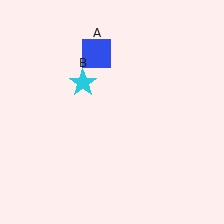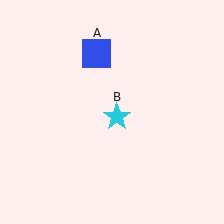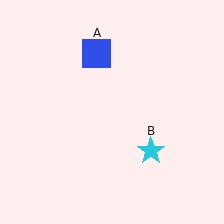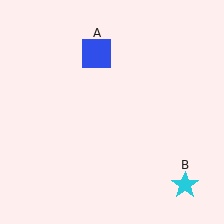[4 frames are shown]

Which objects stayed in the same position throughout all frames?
Blue square (object A) remained stationary.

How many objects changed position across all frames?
1 object changed position: cyan star (object B).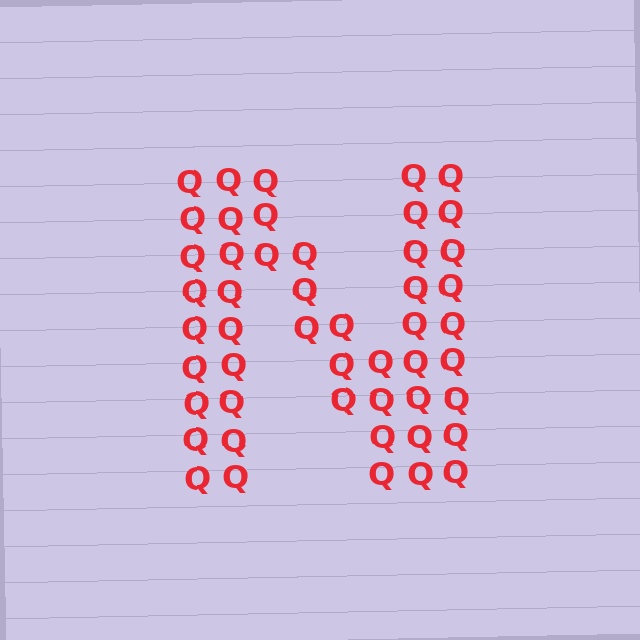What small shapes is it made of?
It is made of small letter Q's.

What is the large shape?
The large shape is the letter N.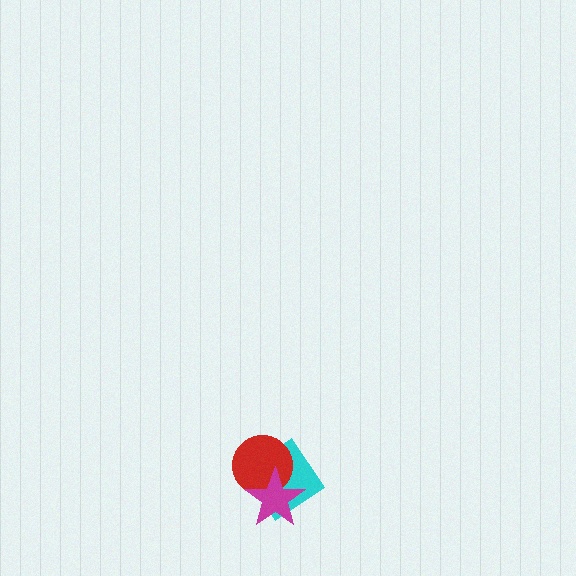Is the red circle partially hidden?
Yes, it is partially covered by another shape.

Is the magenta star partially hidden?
No, no other shape covers it.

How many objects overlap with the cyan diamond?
2 objects overlap with the cyan diamond.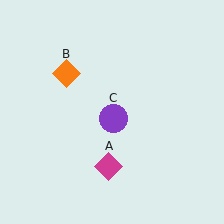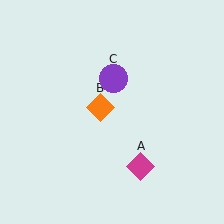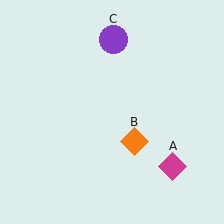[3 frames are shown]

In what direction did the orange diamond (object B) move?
The orange diamond (object B) moved down and to the right.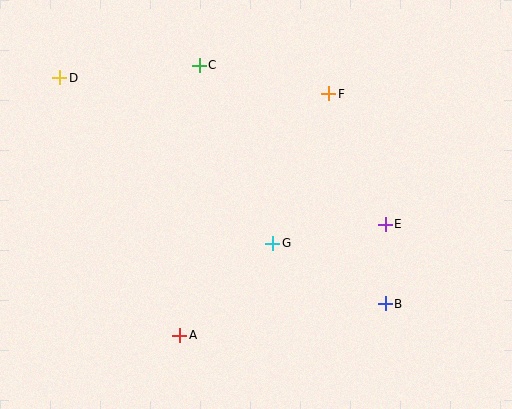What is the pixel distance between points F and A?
The distance between F and A is 284 pixels.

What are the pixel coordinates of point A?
Point A is at (180, 335).